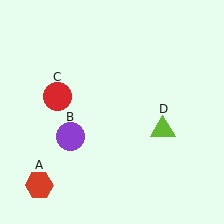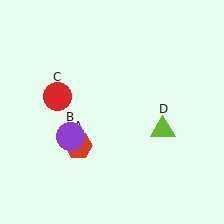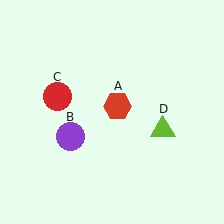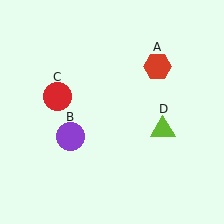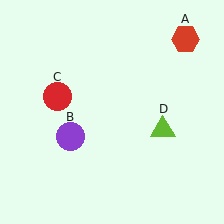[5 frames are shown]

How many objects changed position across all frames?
1 object changed position: red hexagon (object A).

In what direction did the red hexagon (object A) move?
The red hexagon (object A) moved up and to the right.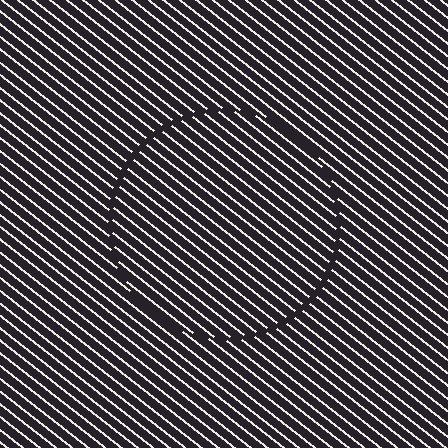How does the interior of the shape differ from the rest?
The interior of the shape contains the same grating, shifted by half a period — the contour is defined by the phase discontinuity where line-ends from the inner and outer gratings abut.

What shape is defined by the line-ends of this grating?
An illusory circle. The interior of the shape contains the same grating, shifted by half a period — the contour is defined by the phase discontinuity where line-ends from the inner and outer gratings abut.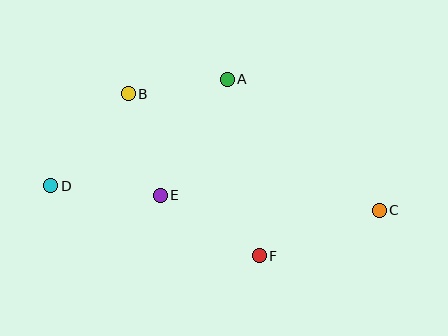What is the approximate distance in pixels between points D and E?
The distance between D and E is approximately 110 pixels.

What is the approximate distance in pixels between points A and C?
The distance between A and C is approximately 200 pixels.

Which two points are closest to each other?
Points A and B are closest to each other.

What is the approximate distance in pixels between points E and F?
The distance between E and F is approximately 116 pixels.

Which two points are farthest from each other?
Points C and D are farthest from each other.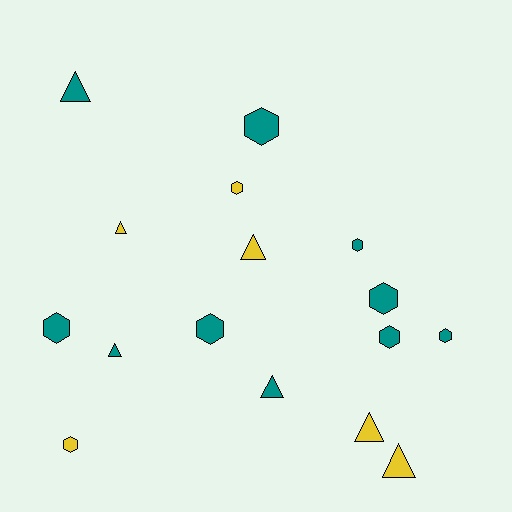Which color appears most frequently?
Teal, with 10 objects.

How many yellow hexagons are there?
There are 2 yellow hexagons.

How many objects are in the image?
There are 16 objects.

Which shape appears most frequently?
Hexagon, with 9 objects.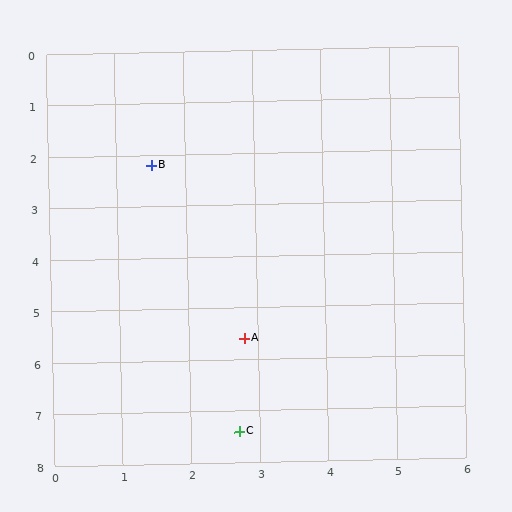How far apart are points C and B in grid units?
Points C and B are about 5.3 grid units apart.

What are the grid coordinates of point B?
Point B is at approximately (1.5, 2.2).